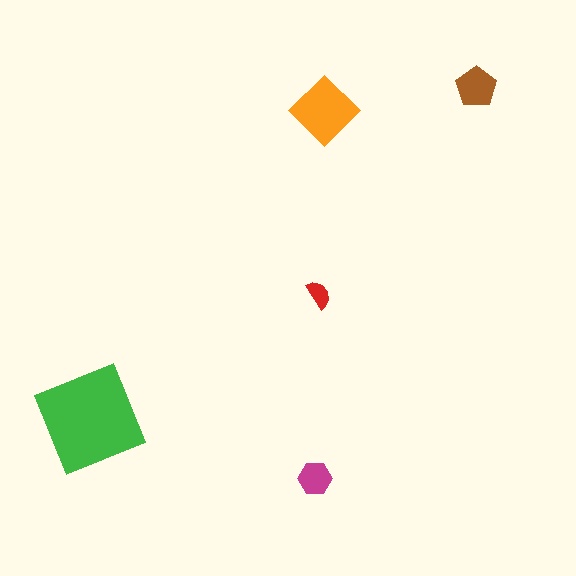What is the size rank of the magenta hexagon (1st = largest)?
4th.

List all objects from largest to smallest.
The green square, the orange diamond, the brown pentagon, the magenta hexagon, the red semicircle.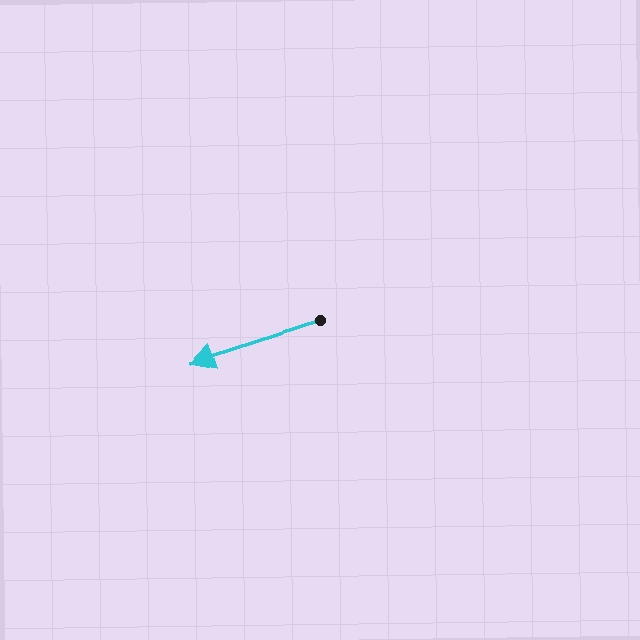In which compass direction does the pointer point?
West.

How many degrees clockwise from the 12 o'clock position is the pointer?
Approximately 252 degrees.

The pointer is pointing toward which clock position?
Roughly 8 o'clock.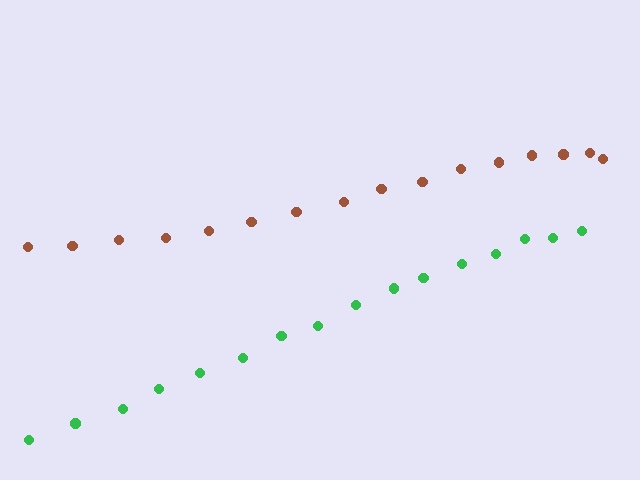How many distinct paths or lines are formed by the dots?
There are 2 distinct paths.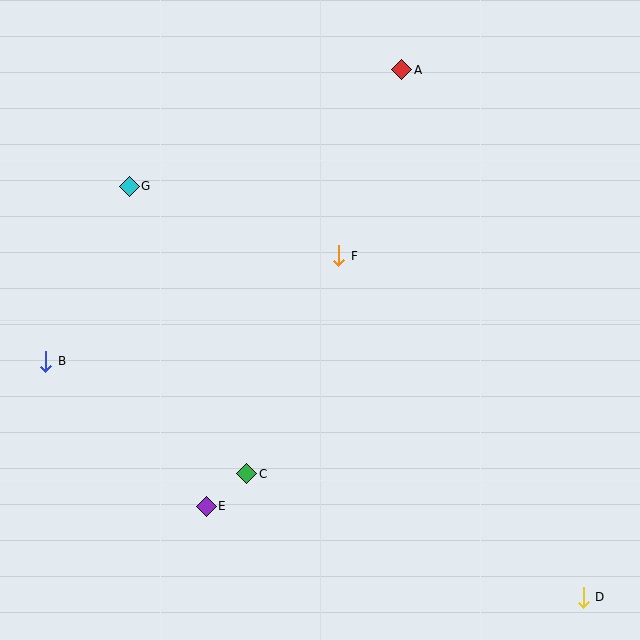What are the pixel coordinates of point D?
Point D is at (583, 597).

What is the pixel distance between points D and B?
The distance between D and B is 587 pixels.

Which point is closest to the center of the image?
Point F at (339, 256) is closest to the center.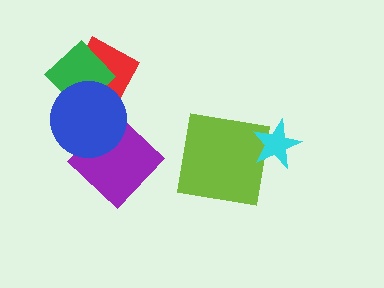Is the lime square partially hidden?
Yes, it is partially covered by another shape.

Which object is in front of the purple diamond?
The blue circle is in front of the purple diamond.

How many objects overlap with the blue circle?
3 objects overlap with the blue circle.